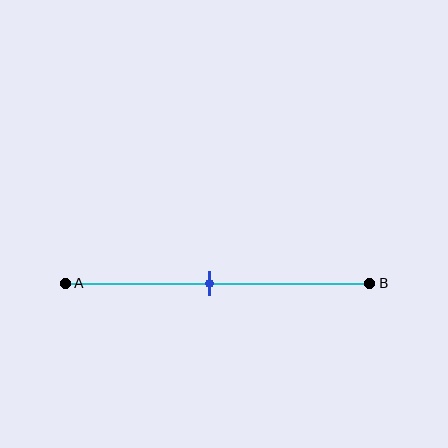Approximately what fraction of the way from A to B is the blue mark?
The blue mark is approximately 45% of the way from A to B.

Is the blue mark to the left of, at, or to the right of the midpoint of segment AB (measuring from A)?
The blue mark is approximately at the midpoint of segment AB.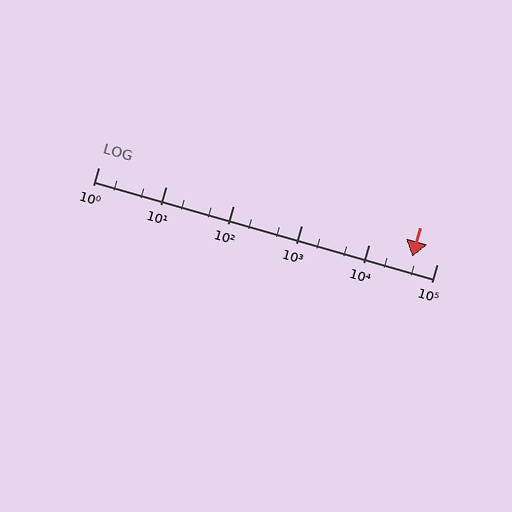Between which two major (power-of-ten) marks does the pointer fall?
The pointer is between 10000 and 100000.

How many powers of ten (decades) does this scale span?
The scale spans 5 decades, from 1 to 100000.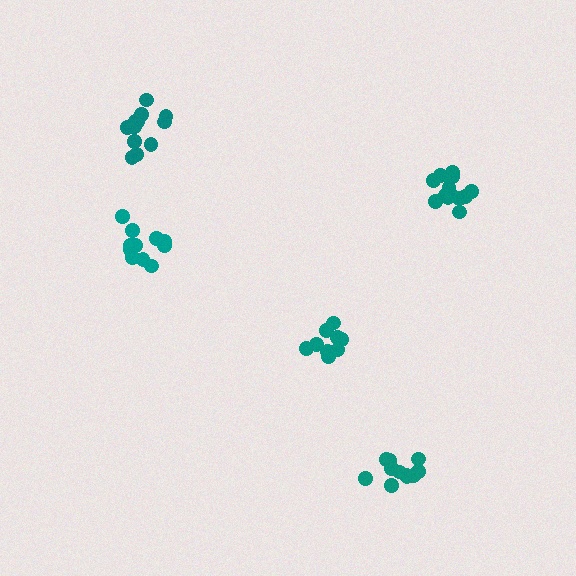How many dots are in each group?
Group 1: 12 dots, Group 2: 13 dots, Group 3: 12 dots, Group 4: 11 dots, Group 5: 14 dots (62 total).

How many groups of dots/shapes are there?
There are 5 groups.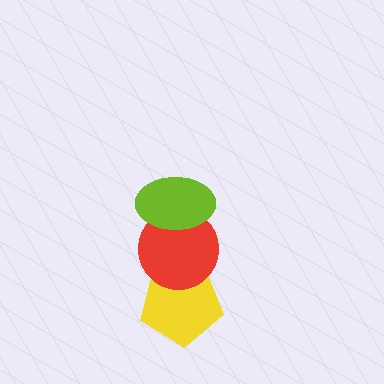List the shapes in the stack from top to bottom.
From top to bottom: the lime ellipse, the red circle, the yellow pentagon.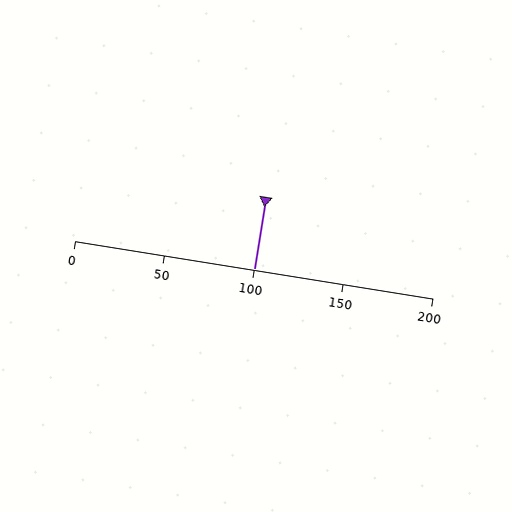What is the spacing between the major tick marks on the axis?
The major ticks are spaced 50 apart.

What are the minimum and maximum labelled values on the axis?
The axis runs from 0 to 200.